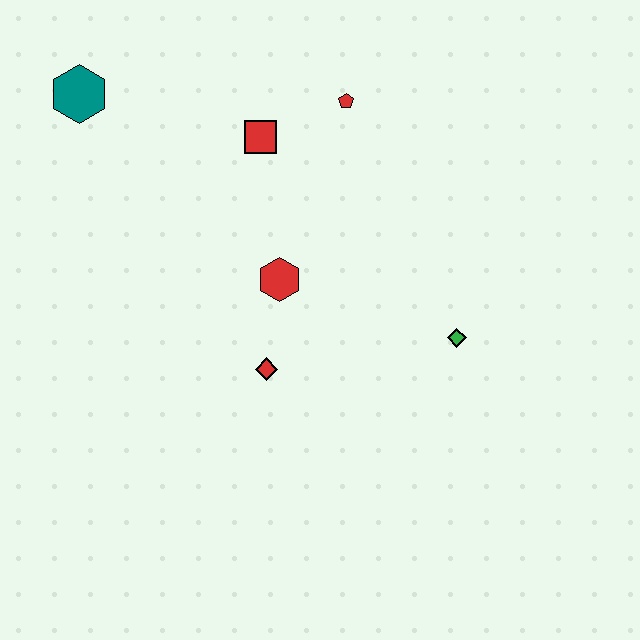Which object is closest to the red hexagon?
The red diamond is closest to the red hexagon.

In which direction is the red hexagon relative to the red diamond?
The red hexagon is above the red diamond.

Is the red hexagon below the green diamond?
No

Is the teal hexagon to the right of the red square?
No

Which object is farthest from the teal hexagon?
The green diamond is farthest from the teal hexagon.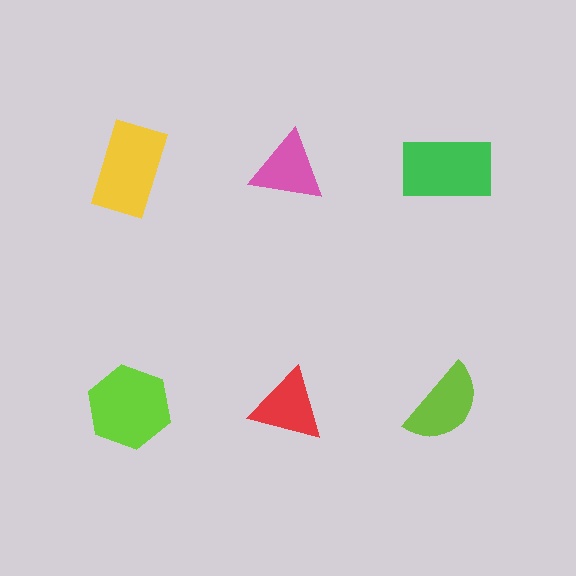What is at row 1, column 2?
A pink triangle.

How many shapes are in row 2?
3 shapes.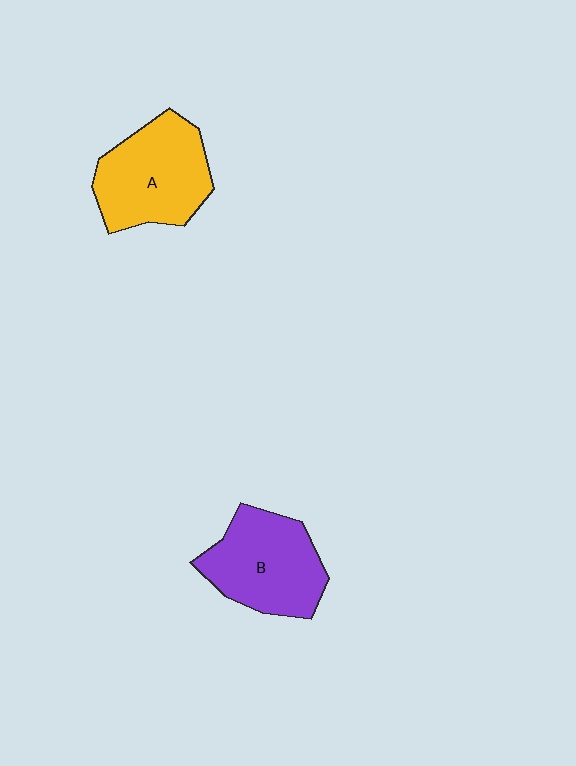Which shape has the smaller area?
Shape B (purple).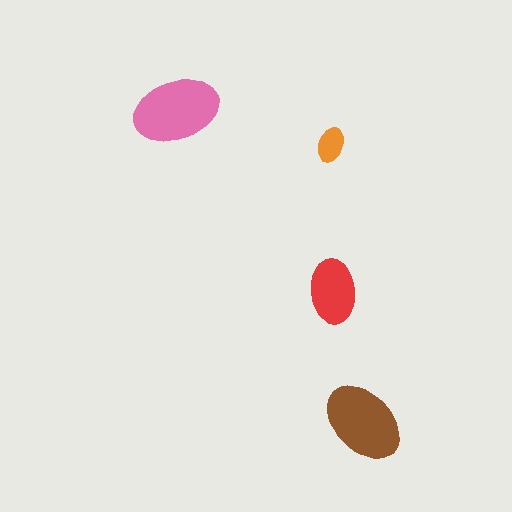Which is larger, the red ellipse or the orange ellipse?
The red one.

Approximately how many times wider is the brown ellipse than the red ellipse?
About 1.5 times wider.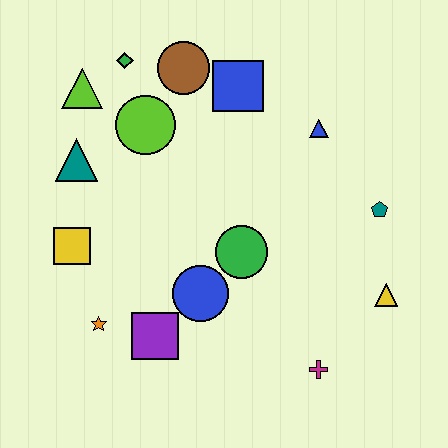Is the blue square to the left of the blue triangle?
Yes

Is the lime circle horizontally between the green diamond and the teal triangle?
No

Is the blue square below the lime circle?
No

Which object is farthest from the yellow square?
The yellow triangle is farthest from the yellow square.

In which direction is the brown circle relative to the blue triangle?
The brown circle is to the left of the blue triangle.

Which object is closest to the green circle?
The blue circle is closest to the green circle.